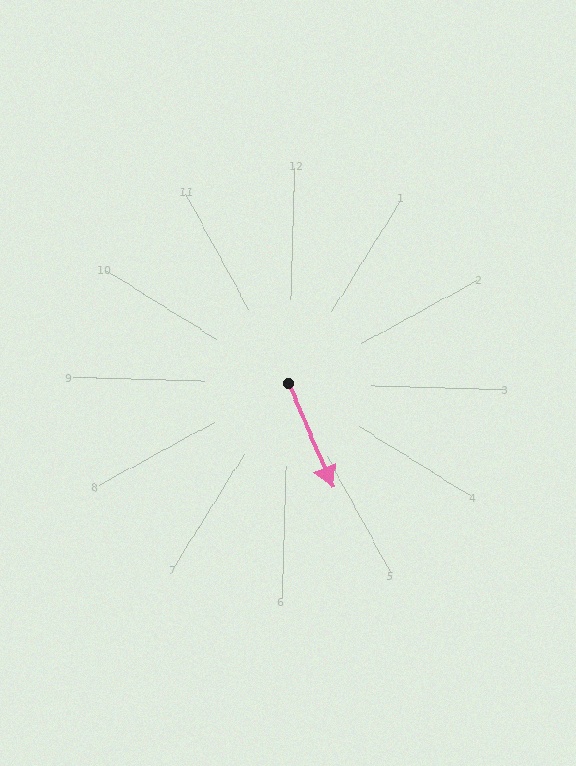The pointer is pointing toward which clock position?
Roughly 5 o'clock.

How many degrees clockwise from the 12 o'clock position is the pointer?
Approximately 155 degrees.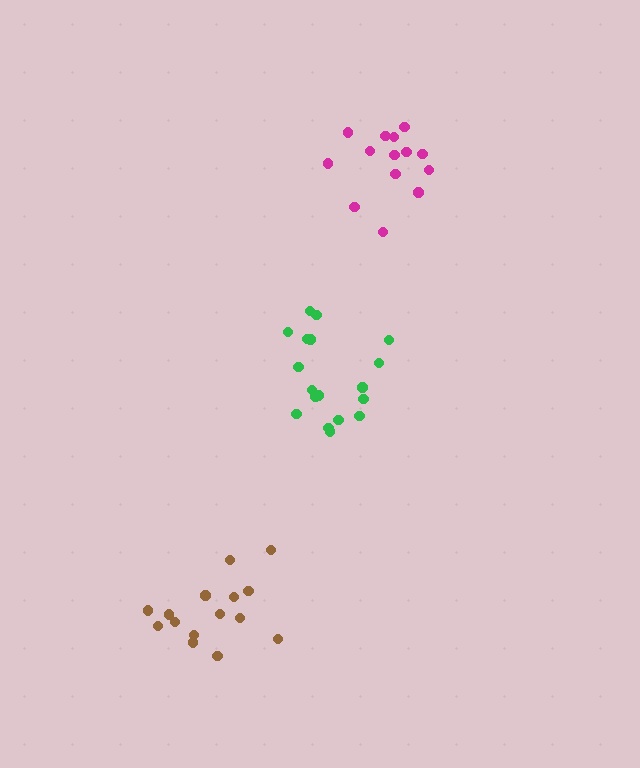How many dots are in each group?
Group 1: 18 dots, Group 2: 14 dots, Group 3: 15 dots (47 total).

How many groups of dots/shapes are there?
There are 3 groups.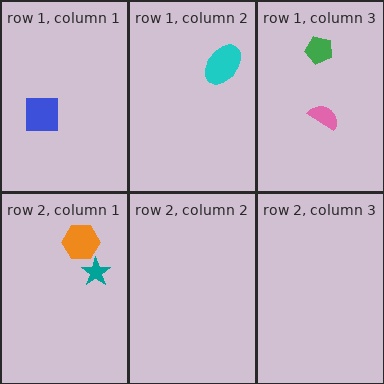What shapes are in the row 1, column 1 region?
The blue square.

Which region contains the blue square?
The row 1, column 1 region.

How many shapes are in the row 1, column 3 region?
2.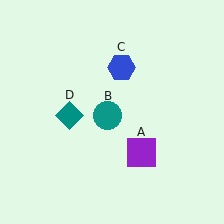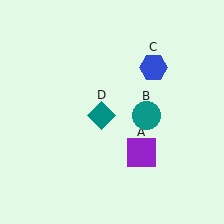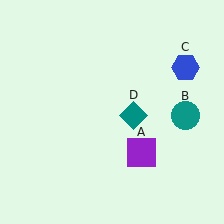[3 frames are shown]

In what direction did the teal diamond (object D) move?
The teal diamond (object D) moved right.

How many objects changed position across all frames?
3 objects changed position: teal circle (object B), blue hexagon (object C), teal diamond (object D).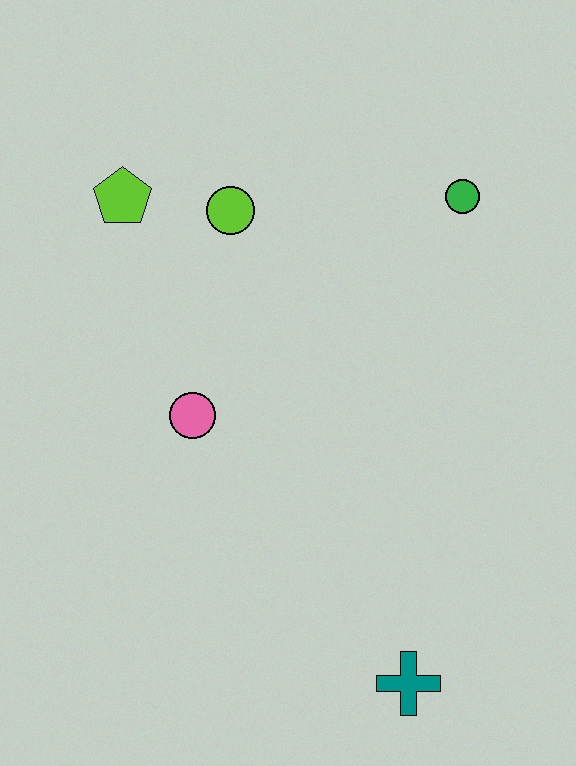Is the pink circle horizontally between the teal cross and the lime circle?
No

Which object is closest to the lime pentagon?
The lime circle is closest to the lime pentagon.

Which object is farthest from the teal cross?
The lime pentagon is farthest from the teal cross.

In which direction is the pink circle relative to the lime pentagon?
The pink circle is below the lime pentagon.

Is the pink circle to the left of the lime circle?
Yes